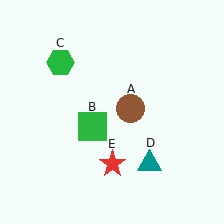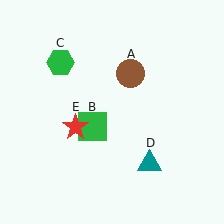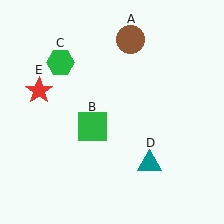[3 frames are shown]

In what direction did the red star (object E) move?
The red star (object E) moved up and to the left.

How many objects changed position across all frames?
2 objects changed position: brown circle (object A), red star (object E).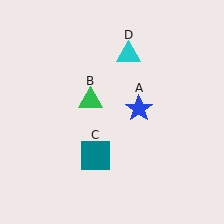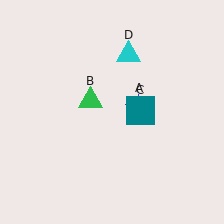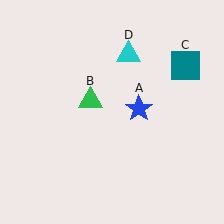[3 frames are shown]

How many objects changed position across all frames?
1 object changed position: teal square (object C).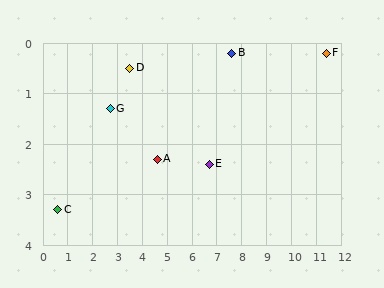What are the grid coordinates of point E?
Point E is at approximately (6.7, 2.4).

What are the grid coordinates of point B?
Point B is at approximately (7.6, 0.2).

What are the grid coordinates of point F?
Point F is at approximately (11.4, 0.2).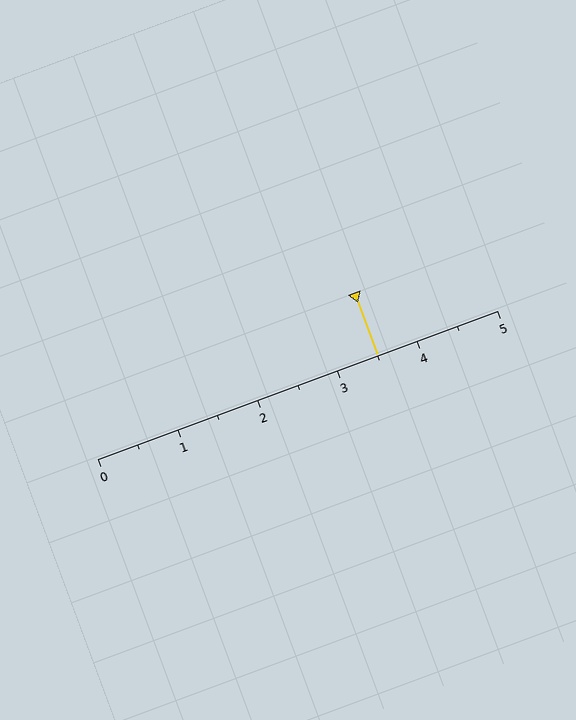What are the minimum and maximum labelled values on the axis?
The axis runs from 0 to 5.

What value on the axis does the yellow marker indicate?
The marker indicates approximately 3.5.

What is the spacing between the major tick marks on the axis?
The major ticks are spaced 1 apart.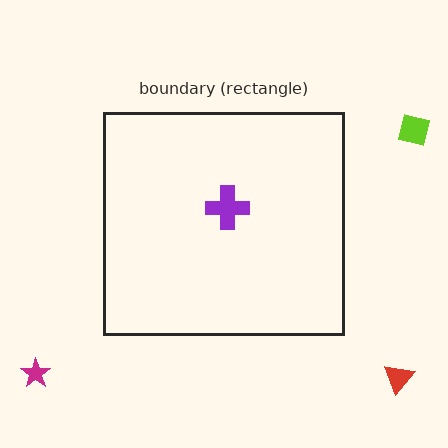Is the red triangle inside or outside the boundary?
Outside.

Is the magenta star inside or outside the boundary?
Outside.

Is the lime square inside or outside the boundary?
Outside.